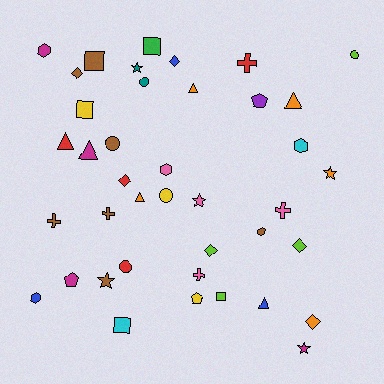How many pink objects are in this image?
There are 4 pink objects.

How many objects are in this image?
There are 40 objects.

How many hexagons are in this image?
There are 5 hexagons.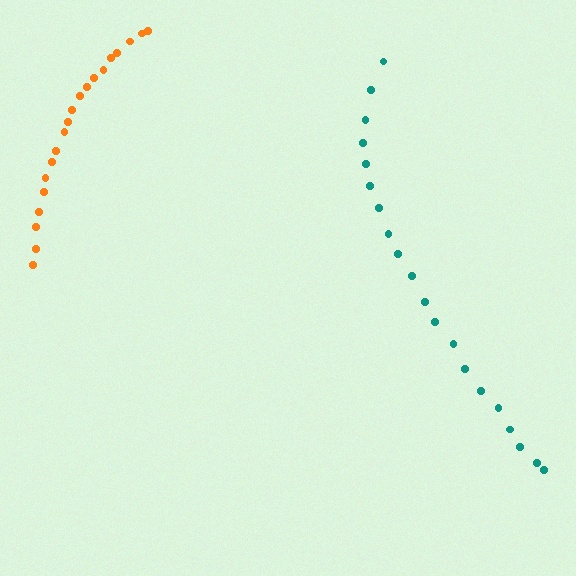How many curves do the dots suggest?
There are 2 distinct paths.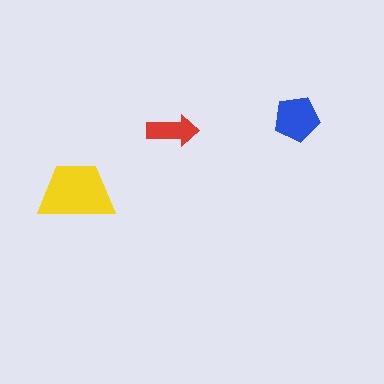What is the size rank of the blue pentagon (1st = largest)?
2nd.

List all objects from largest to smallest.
The yellow trapezoid, the blue pentagon, the red arrow.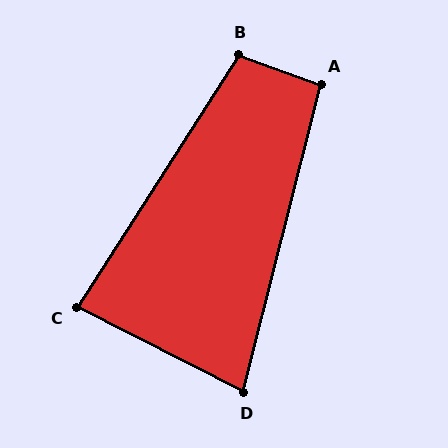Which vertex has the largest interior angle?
B, at approximately 103 degrees.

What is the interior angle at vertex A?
Approximately 96 degrees (obtuse).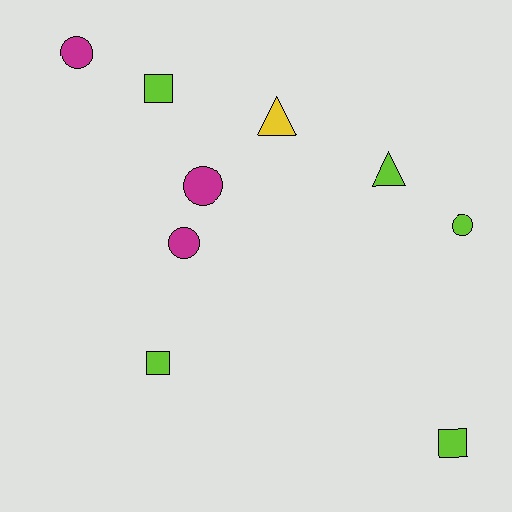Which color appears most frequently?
Lime, with 5 objects.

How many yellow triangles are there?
There is 1 yellow triangle.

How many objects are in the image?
There are 9 objects.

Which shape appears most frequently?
Circle, with 4 objects.